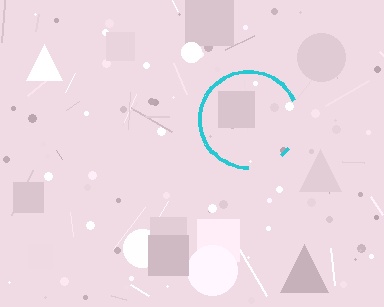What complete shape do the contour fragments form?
The contour fragments form a circle.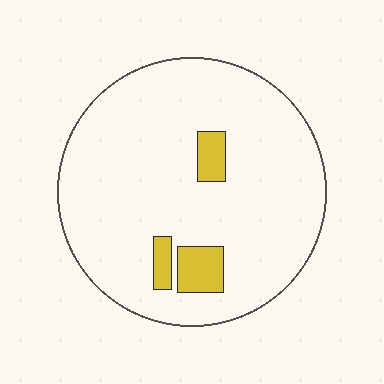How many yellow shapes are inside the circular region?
3.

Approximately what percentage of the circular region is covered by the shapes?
Approximately 10%.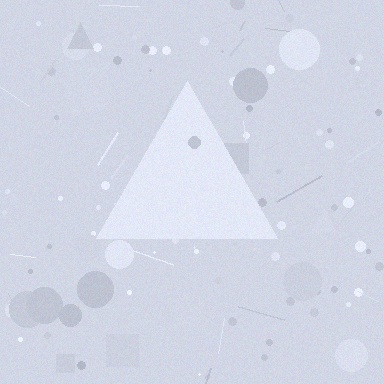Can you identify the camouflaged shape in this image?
The camouflaged shape is a triangle.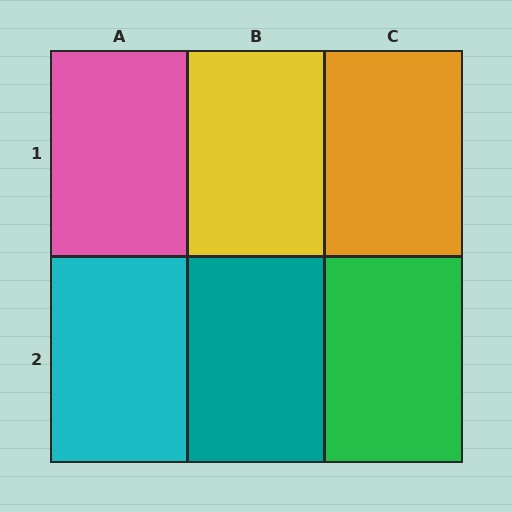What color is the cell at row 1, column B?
Yellow.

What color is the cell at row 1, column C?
Orange.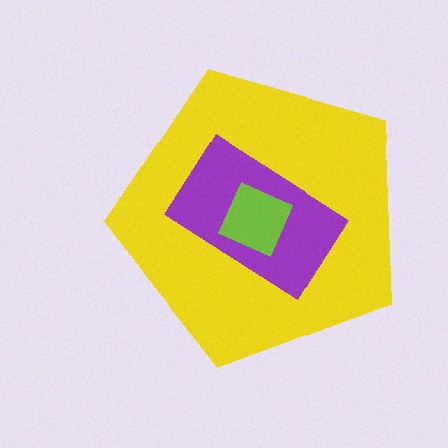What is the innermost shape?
The lime diamond.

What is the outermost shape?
The yellow pentagon.